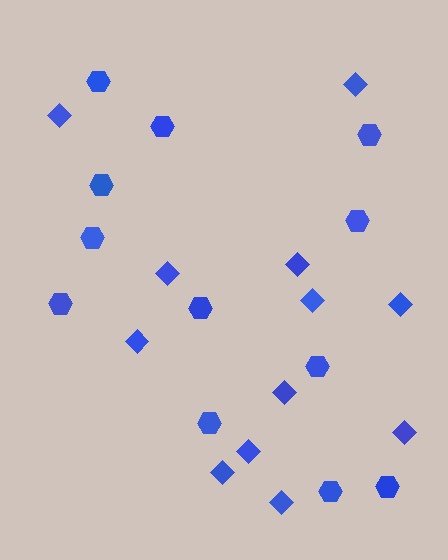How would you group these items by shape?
There are 2 groups: one group of diamonds (12) and one group of hexagons (12).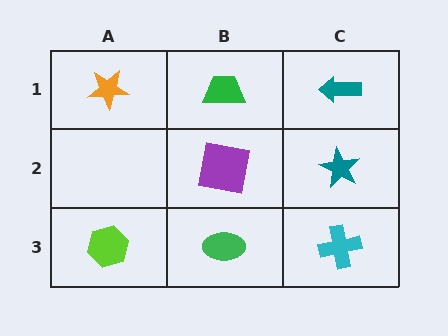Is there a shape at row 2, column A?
No, that cell is empty.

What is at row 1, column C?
A teal arrow.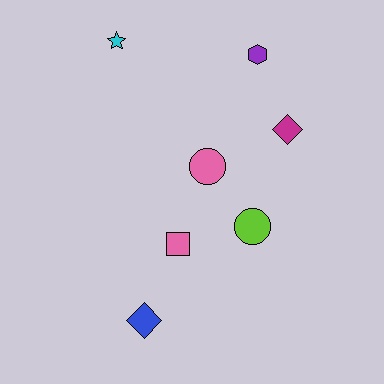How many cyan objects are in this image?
There is 1 cyan object.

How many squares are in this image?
There is 1 square.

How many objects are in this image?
There are 7 objects.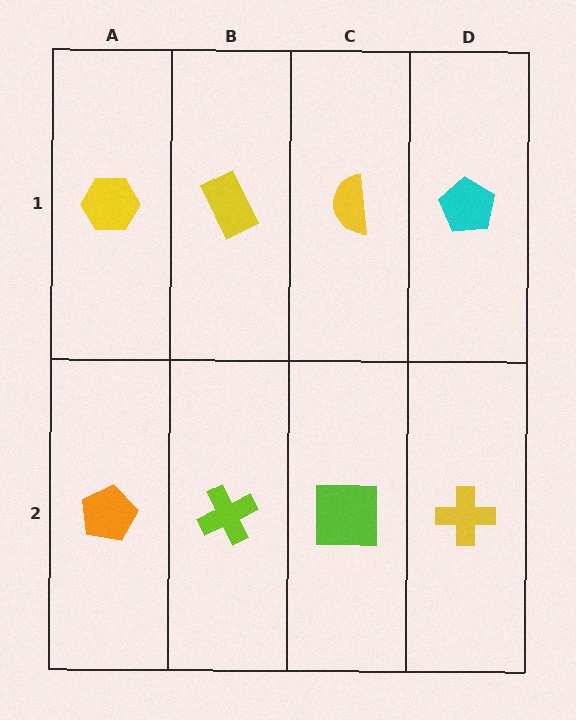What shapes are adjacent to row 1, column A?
An orange pentagon (row 2, column A), a yellow rectangle (row 1, column B).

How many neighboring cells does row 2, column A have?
2.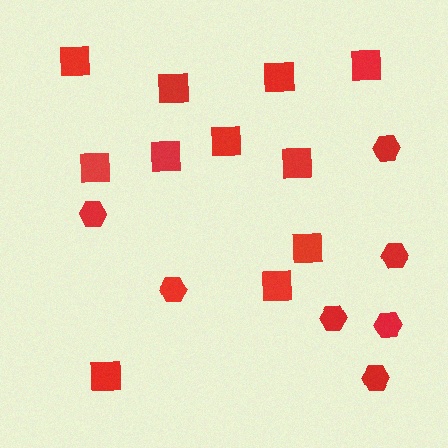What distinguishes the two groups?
There are 2 groups: one group of squares (11) and one group of hexagons (7).